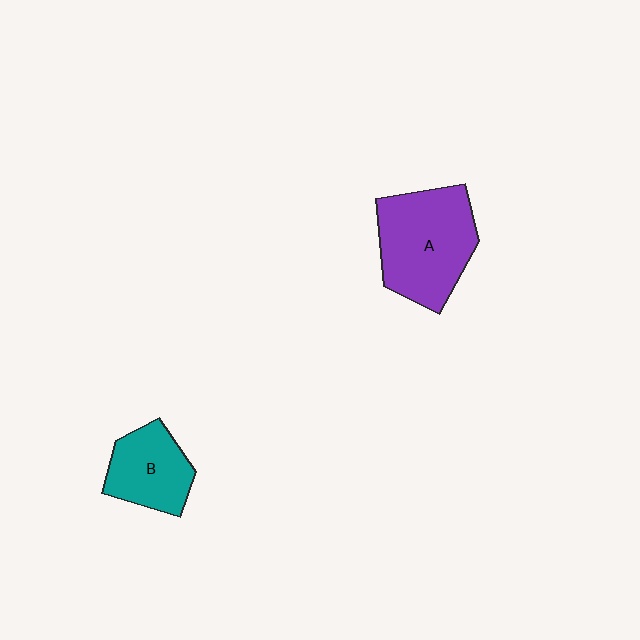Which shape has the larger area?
Shape A (purple).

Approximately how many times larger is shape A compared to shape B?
Approximately 1.6 times.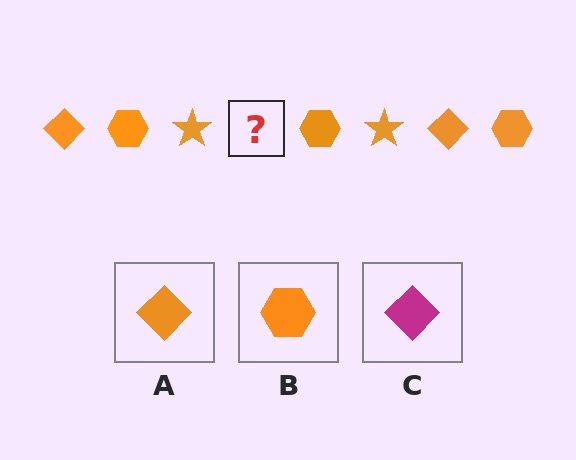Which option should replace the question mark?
Option A.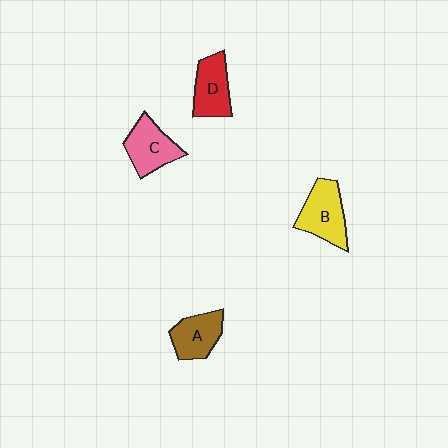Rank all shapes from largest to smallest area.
From largest to smallest: B (yellow), C (pink), D (red), A (brown).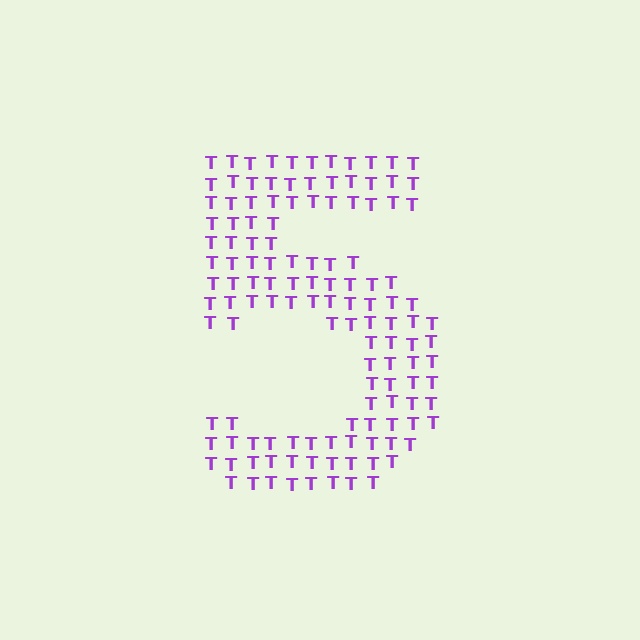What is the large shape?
The large shape is the digit 5.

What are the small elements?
The small elements are letter T's.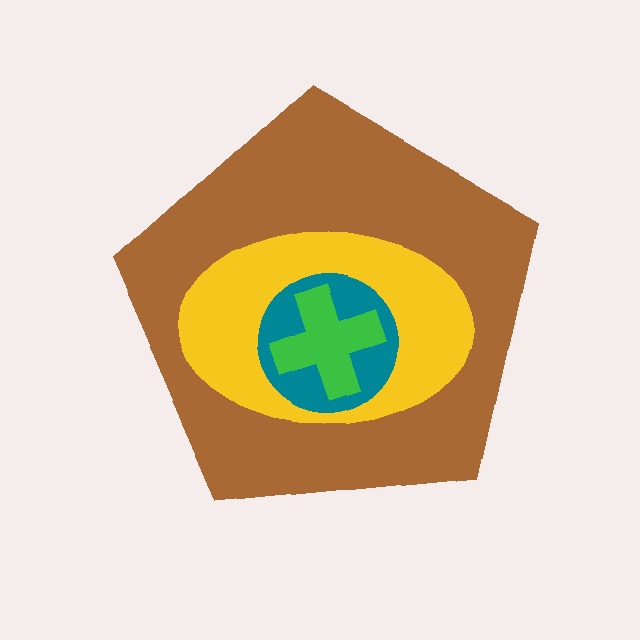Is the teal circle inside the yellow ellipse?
Yes.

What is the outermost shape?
The brown pentagon.